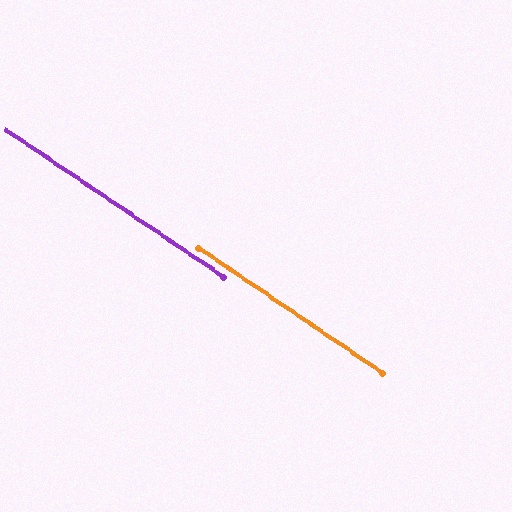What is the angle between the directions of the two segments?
Approximately 0 degrees.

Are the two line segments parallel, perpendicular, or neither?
Parallel — their directions differ by only 0.4°.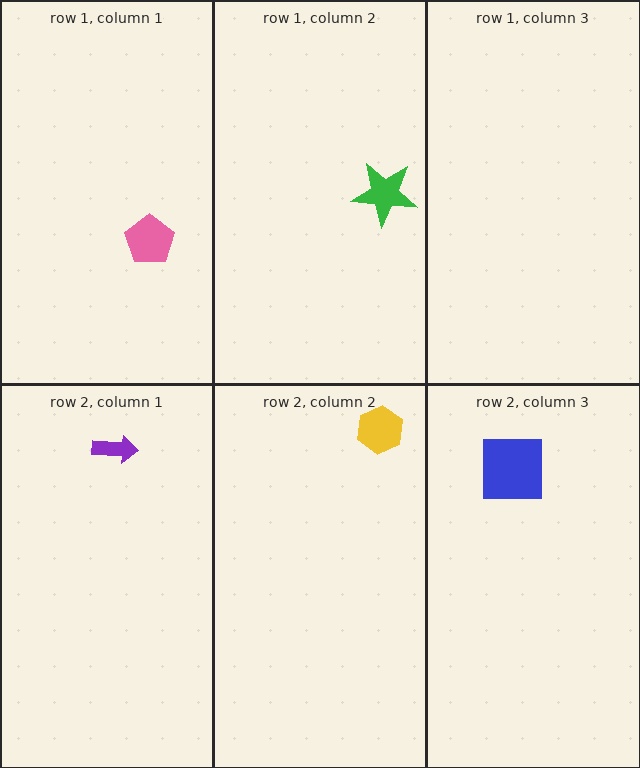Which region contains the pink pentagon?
The row 1, column 1 region.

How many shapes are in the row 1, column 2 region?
1.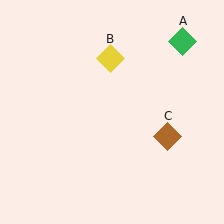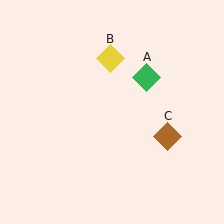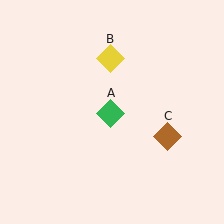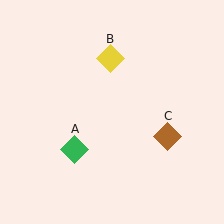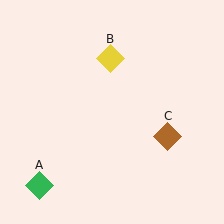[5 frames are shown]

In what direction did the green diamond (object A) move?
The green diamond (object A) moved down and to the left.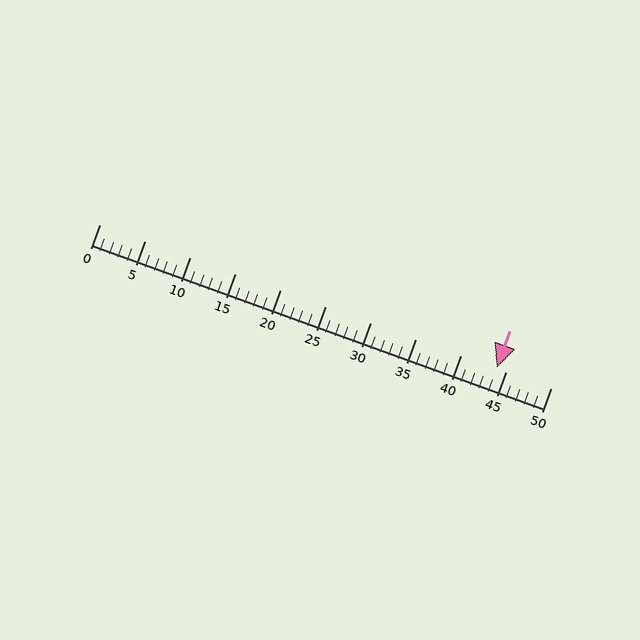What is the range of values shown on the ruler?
The ruler shows values from 0 to 50.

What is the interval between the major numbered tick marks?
The major tick marks are spaced 5 units apart.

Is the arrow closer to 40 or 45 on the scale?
The arrow is closer to 45.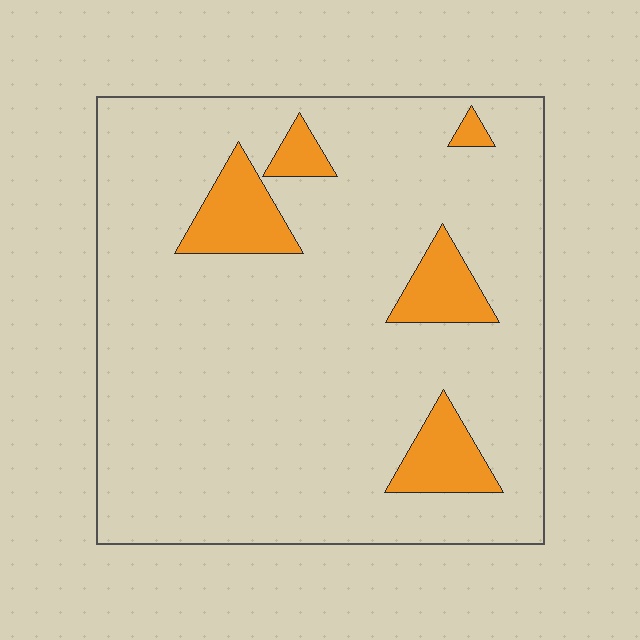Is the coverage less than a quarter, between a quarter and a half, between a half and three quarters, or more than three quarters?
Less than a quarter.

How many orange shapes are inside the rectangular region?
5.